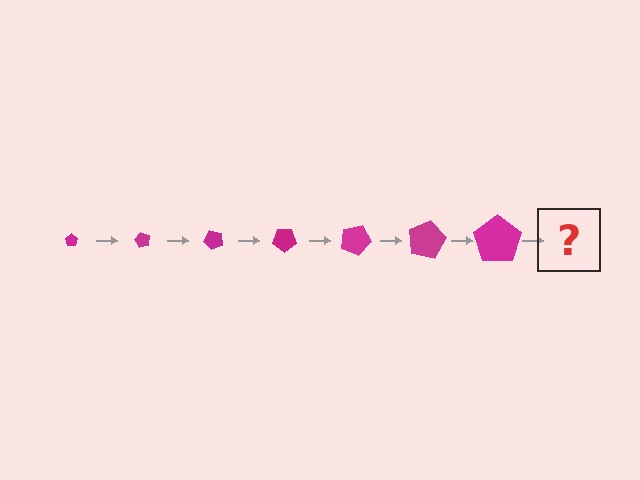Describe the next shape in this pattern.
It should be a pentagon, larger than the previous one and rotated 420 degrees from the start.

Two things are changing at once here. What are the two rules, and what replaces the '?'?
The two rules are that the pentagon grows larger each step and it rotates 60 degrees each step. The '?' should be a pentagon, larger than the previous one and rotated 420 degrees from the start.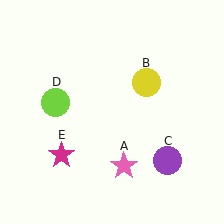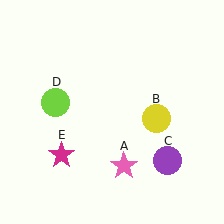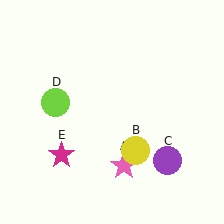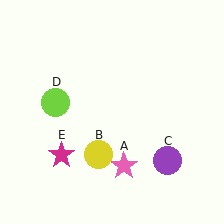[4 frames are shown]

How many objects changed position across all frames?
1 object changed position: yellow circle (object B).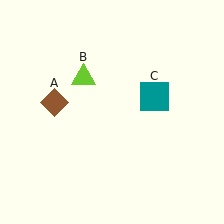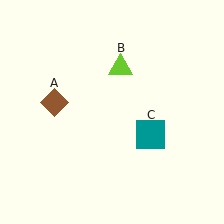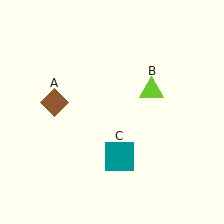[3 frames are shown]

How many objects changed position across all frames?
2 objects changed position: lime triangle (object B), teal square (object C).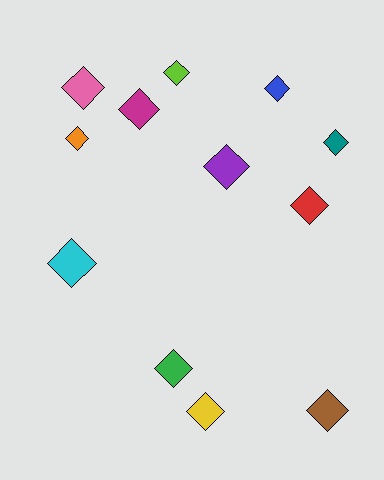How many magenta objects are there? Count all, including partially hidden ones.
There is 1 magenta object.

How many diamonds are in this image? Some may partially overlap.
There are 12 diamonds.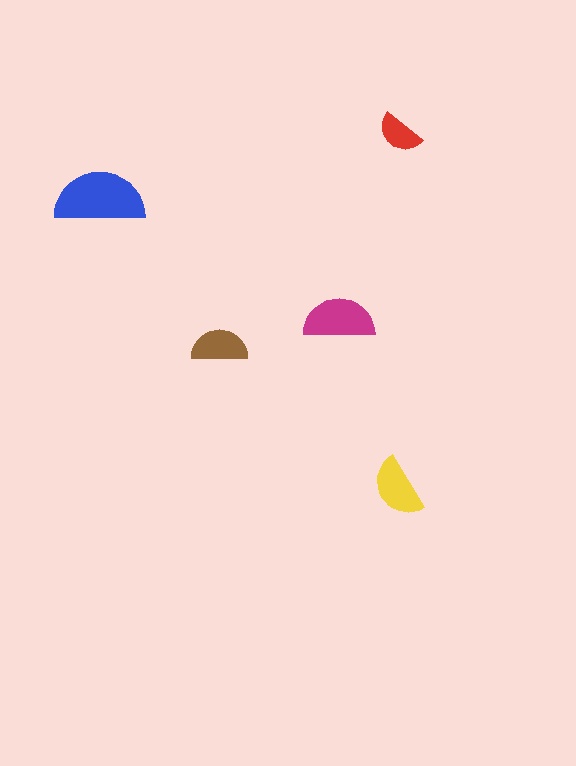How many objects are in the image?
There are 5 objects in the image.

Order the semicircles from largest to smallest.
the blue one, the magenta one, the yellow one, the brown one, the red one.